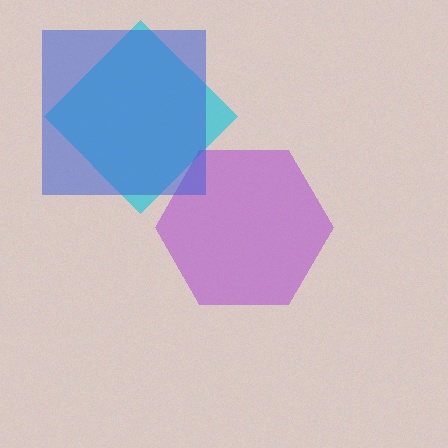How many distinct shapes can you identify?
There are 3 distinct shapes: a cyan diamond, a purple hexagon, a blue square.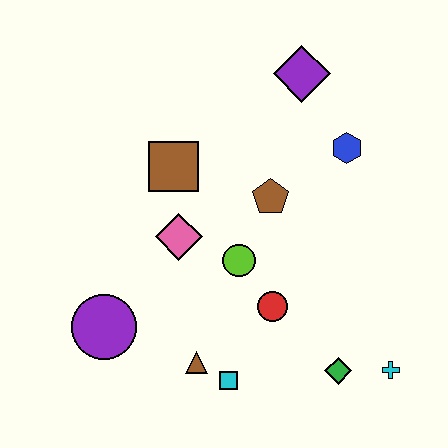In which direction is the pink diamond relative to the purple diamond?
The pink diamond is below the purple diamond.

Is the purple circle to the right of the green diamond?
No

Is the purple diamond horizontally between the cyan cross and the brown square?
Yes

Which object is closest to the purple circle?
The brown triangle is closest to the purple circle.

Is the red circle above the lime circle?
No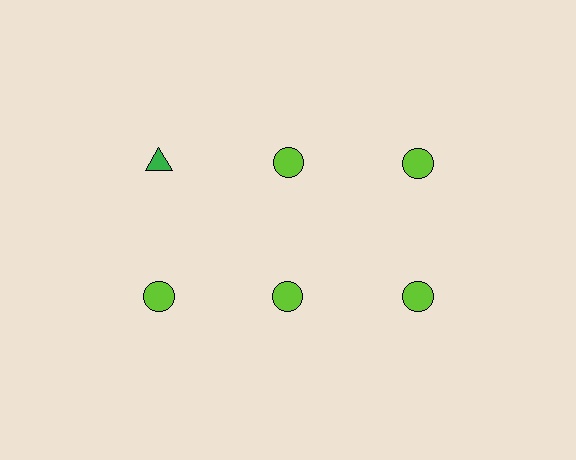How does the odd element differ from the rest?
It differs in both color (green instead of lime) and shape (triangle instead of circle).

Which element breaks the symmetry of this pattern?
The green triangle in the top row, leftmost column breaks the symmetry. All other shapes are lime circles.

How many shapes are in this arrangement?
There are 6 shapes arranged in a grid pattern.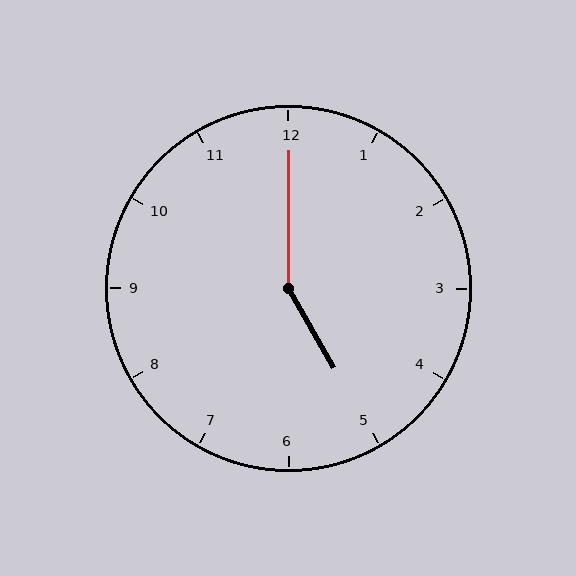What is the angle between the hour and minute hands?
Approximately 150 degrees.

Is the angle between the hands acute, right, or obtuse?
It is obtuse.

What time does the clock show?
5:00.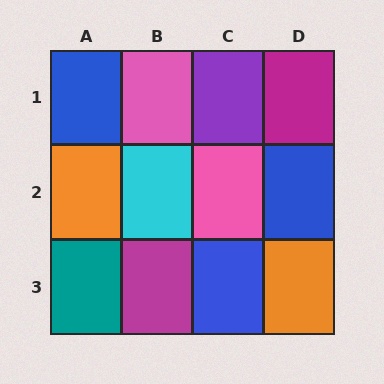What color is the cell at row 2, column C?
Pink.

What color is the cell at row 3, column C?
Blue.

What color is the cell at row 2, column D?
Blue.